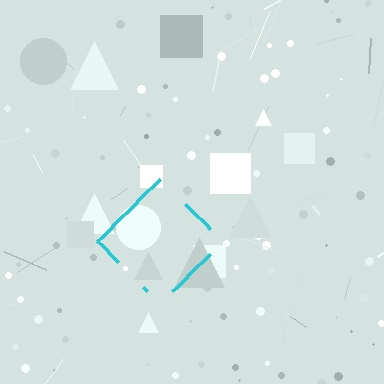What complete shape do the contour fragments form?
The contour fragments form a diamond.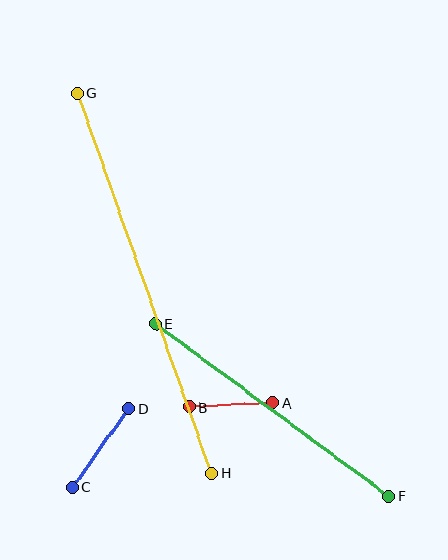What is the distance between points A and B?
The distance is approximately 84 pixels.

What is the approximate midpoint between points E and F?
The midpoint is at approximately (272, 410) pixels.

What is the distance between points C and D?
The distance is approximately 96 pixels.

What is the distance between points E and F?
The distance is approximately 290 pixels.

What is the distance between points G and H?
The distance is approximately 403 pixels.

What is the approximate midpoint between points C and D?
The midpoint is at approximately (101, 448) pixels.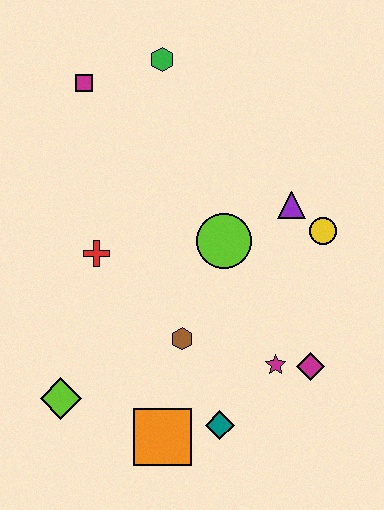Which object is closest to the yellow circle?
The purple triangle is closest to the yellow circle.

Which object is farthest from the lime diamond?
The green hexagon is farthest from the lime diamond.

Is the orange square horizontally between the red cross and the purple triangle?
Yes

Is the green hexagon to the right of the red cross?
Yes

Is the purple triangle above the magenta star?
Yes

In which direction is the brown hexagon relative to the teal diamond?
The brown hexagon is above the teal diamond.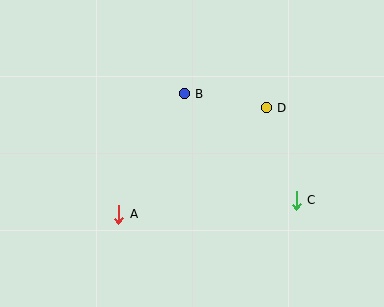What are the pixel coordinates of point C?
Point C is at (296, 200).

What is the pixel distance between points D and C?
The distance between D and C is 97 pixels.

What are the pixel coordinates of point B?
Point B is at (184, 94).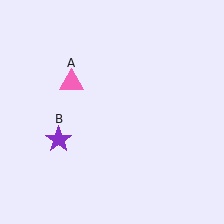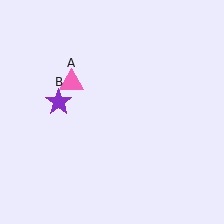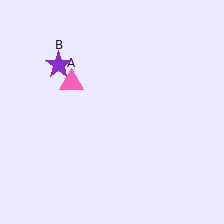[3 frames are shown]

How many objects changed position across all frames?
1 object changed position: purple star (object B).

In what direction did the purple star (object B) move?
The purple star (object B) moved up.